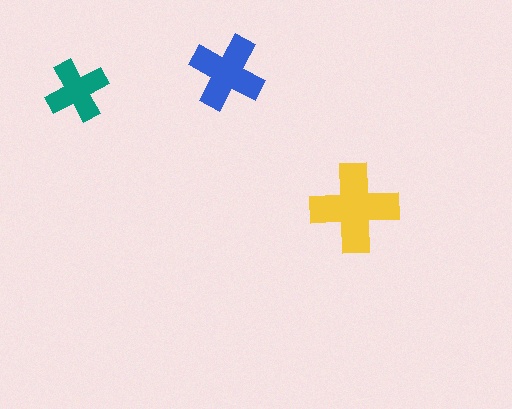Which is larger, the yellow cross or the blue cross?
The yellow one.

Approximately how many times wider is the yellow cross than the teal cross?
About 1.5 times wider.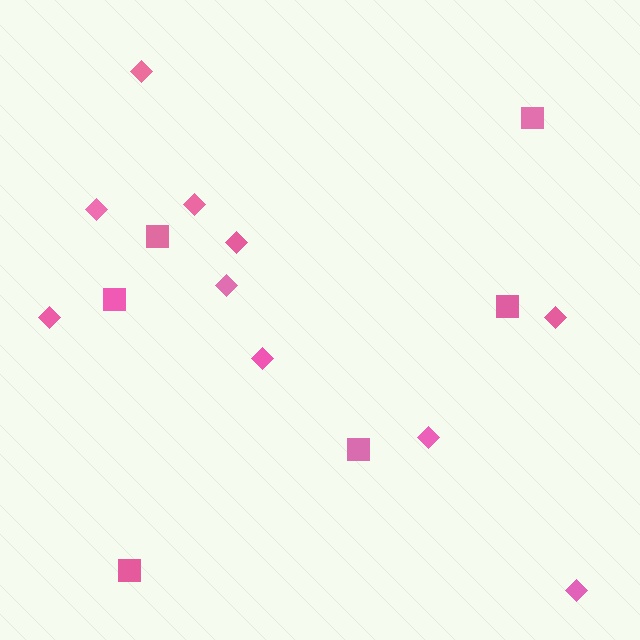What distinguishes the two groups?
There are 2 groups: one group of squares (6) and one group of diamonds (10).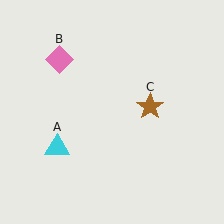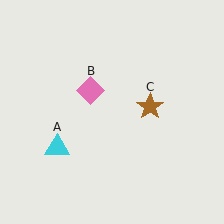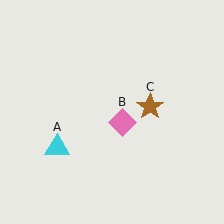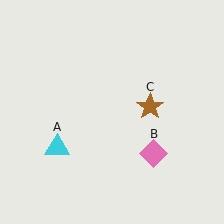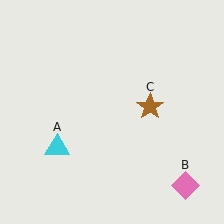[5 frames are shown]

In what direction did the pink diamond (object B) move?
The pink diamond (object B) moved down and to the right.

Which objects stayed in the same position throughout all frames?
Cyan triangle (object A) and brown star (object C) remained stationary.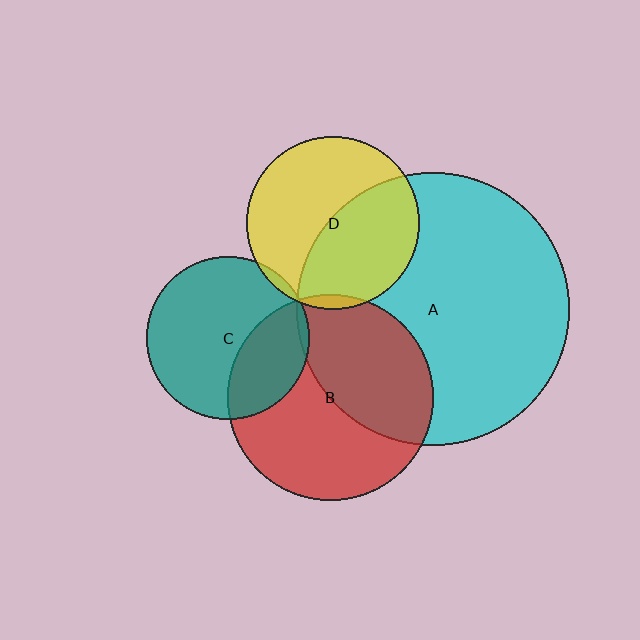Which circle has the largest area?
Circle A (cyan).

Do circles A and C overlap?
Yes.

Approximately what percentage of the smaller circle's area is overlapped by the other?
Approximately 5%.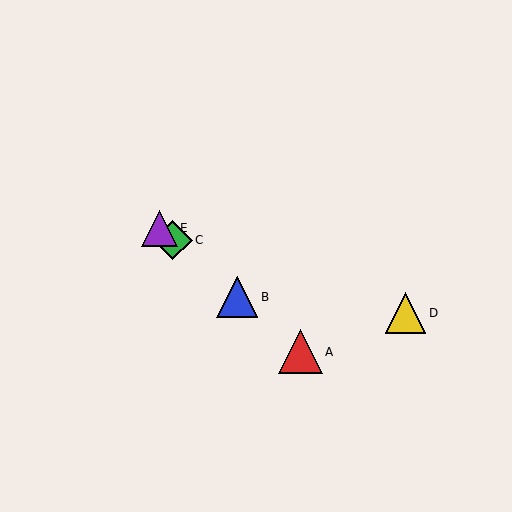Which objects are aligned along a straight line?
Objects A, B, C, E are aligned along a straight line.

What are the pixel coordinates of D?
Object D is at (405, 313).